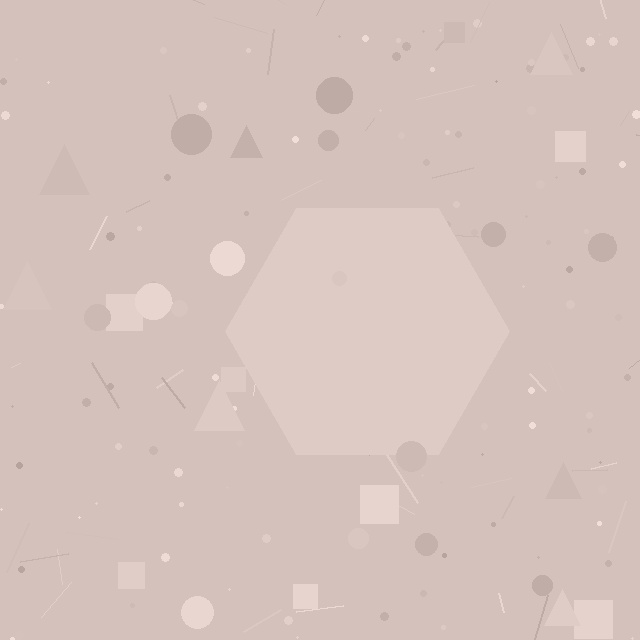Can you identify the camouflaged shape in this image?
The camouflaged shape is a hexagon.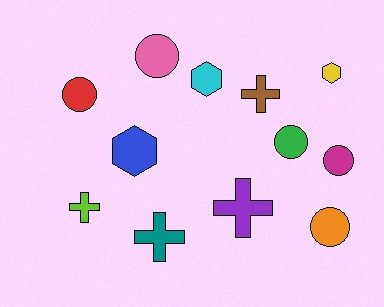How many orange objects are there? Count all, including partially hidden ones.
There is 1 orange object.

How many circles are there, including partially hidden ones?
There are 5 circles.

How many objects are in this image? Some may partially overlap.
There are 12 objects.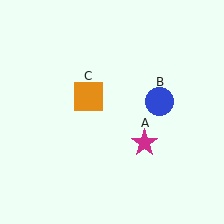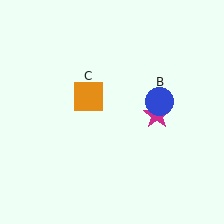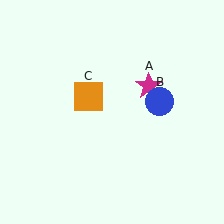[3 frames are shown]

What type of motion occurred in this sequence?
The magenta star (object A) rotated counterclockwise around the center of the scene.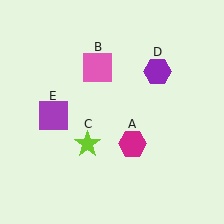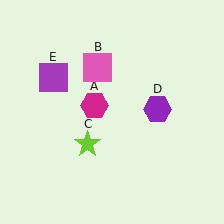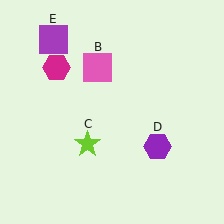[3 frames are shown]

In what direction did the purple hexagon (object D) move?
The purple hexagon (object D) moved down.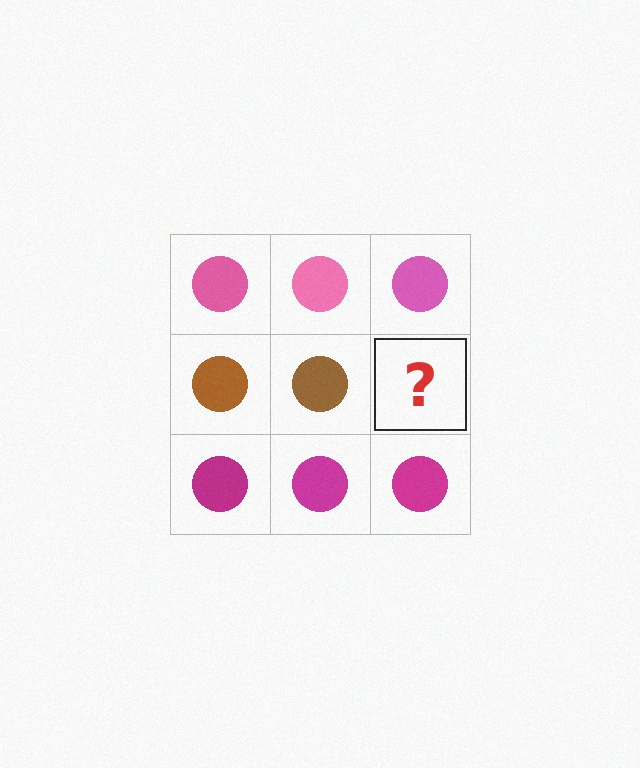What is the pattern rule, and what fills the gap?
The rule is that each row has a consistent color. The gap should be filled with a brown circle.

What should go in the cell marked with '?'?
The missing cell should contain a brown circle.